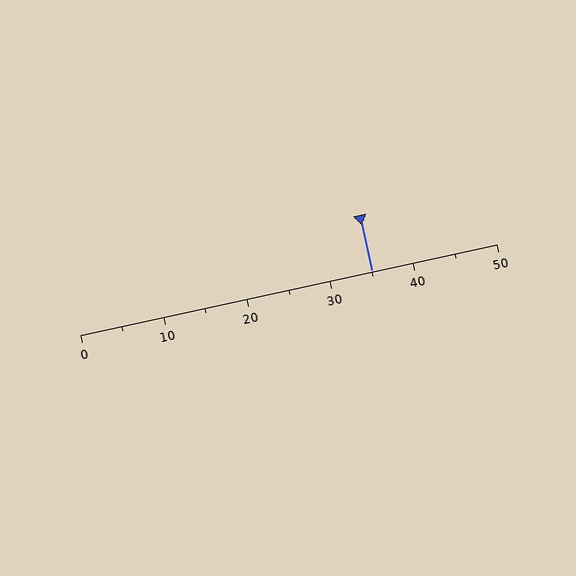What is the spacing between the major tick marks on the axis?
The major ticks are spaced 10 apart.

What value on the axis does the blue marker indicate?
The marker indicates approximately 35.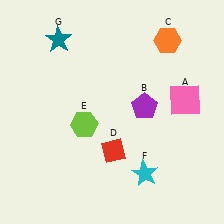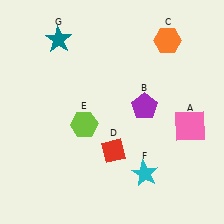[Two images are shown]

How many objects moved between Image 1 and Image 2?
1 object moved between the two images.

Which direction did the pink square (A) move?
The pink square (A) moved down.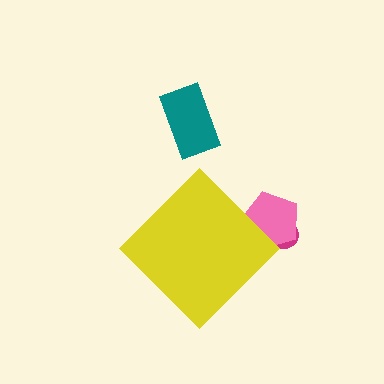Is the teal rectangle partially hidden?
No, the teal rectangle is fully visible.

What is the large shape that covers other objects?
A yellow diamond.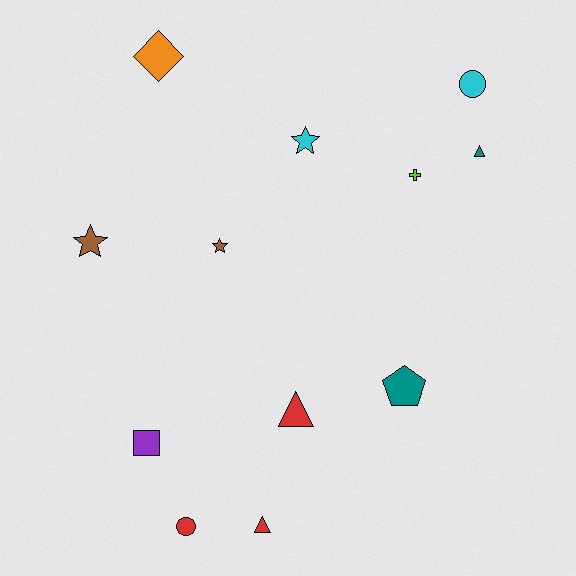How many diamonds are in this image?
There is 1 diamond.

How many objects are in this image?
There are 12 objects.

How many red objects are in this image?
There are 3 red objects.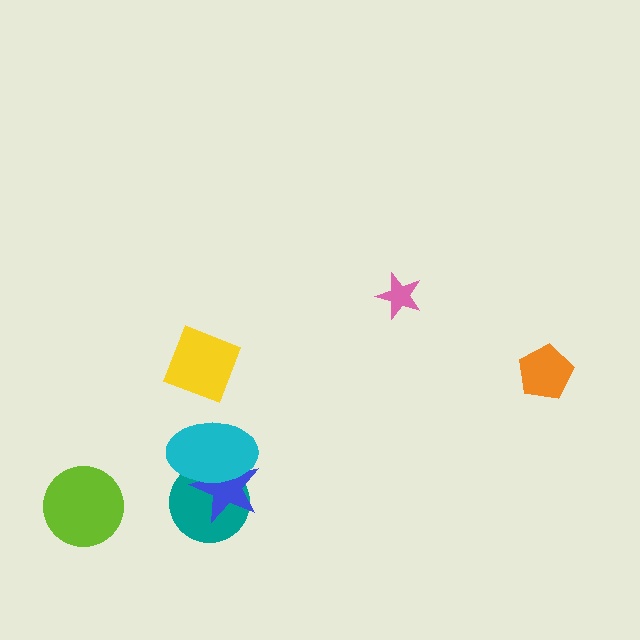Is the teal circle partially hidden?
Yes, it is partially covered by another shape.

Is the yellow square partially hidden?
No, no other shape covers it.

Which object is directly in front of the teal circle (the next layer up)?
The blue star is directly in front of the teal circle.